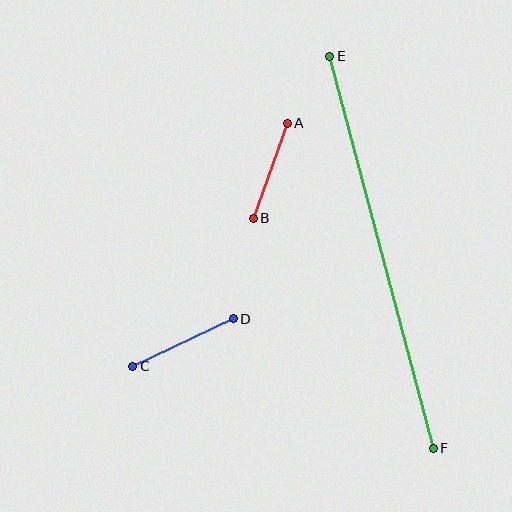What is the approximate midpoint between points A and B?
The midpoint is at approximately (270, 171) pixels.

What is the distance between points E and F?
The distance is approximately 405 pixels.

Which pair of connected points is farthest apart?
Points E and F are farthest apart.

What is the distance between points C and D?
The distance is approximately 112 pixels.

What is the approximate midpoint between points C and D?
The midpoint is at approximately (183, 342) pixels.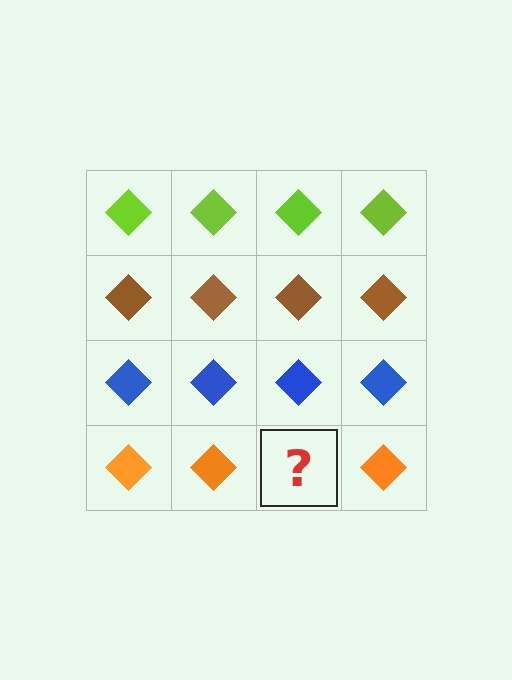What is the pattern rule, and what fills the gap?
The rule is that each row has a consistent color. The gap should be filled with an orange diamond.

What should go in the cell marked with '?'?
The missing cell should contain an orange diamond.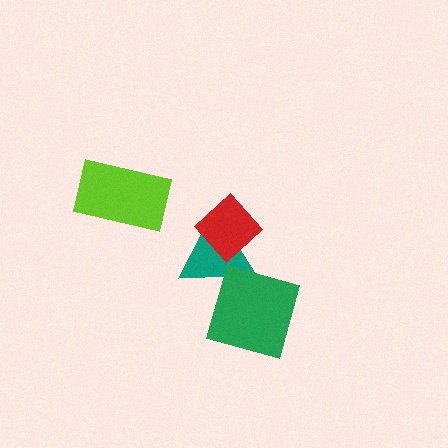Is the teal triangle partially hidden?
Yes, it is partially covered by another shape.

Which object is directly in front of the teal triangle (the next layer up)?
The red diamond is directly in front of the teal triangle.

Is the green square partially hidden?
No, no other shape covers it.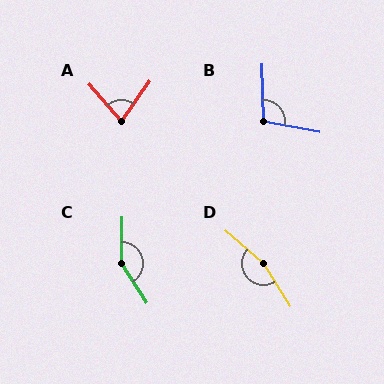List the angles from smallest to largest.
A (76°), B (102°), C (148°), D (163°).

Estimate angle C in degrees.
Approximately 148 degrees.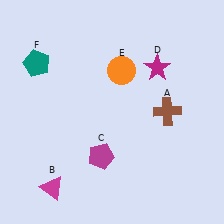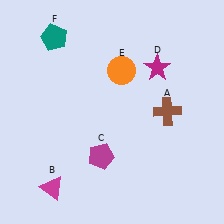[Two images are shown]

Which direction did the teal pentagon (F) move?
The teal pentagon (F) moved up.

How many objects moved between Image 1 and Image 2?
1 object moved between the two images.